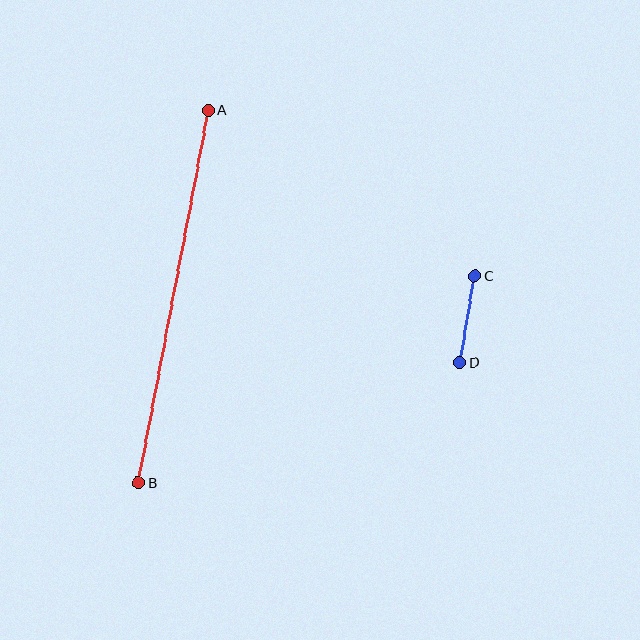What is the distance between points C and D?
The distance is approximately 88 pixels.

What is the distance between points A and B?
The distance is approximately 379 pixels.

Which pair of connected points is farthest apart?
Points A and B are farthest apart.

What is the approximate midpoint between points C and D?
The midpoint is at approximately (467, 320) pixels.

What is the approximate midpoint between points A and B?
The midpoint is at approximately (173, 297) pixels.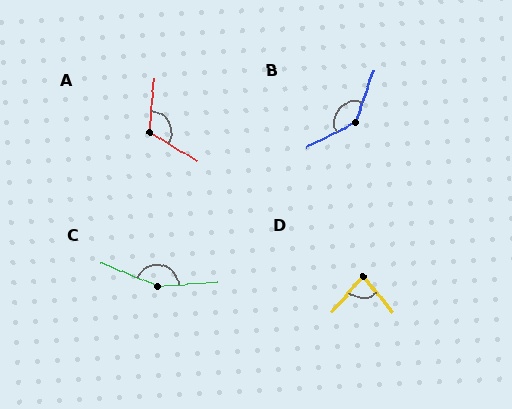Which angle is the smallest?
D, at approximately 82 degrees.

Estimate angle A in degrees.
Approximately 115 degrees.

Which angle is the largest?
C, at approximately 152 degrees.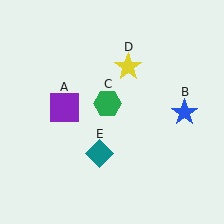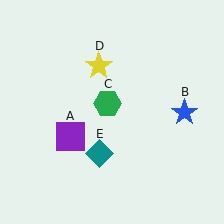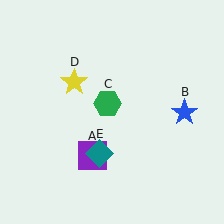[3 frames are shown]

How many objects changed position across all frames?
2 objects changed position: purple square (object A), yellow star (object D).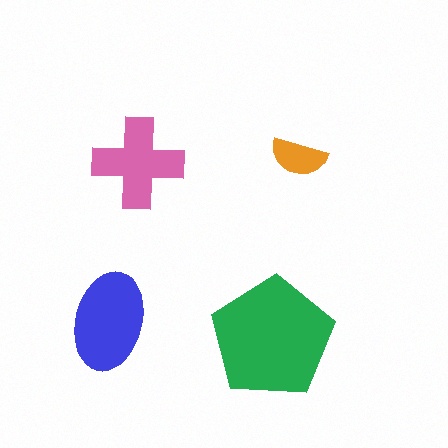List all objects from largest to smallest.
The green pentagon, the blue ellipse, the pink cross, the orange semicircle.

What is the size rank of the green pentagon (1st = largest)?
1st.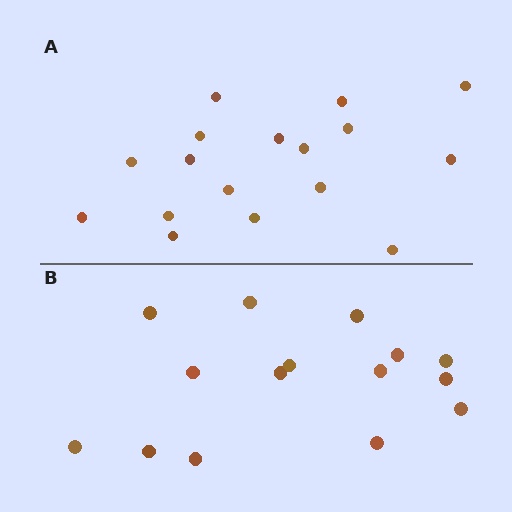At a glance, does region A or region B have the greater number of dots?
Region A (the top region) has more dots.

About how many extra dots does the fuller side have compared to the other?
Region A has just a few more — roughly 2 or 3 more dots than region B.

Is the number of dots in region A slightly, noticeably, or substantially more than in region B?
Region A has only slightly more — the two regions are fairly close. The ratio is roughly 1.1 to 1.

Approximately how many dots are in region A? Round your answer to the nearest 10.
About 20 dots. (The exact count is 17, which rounds to 20.)